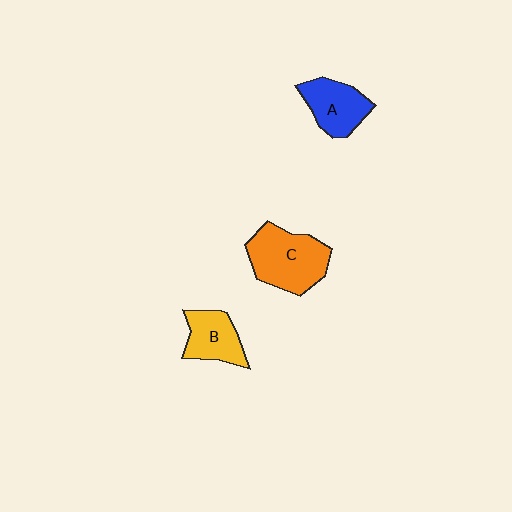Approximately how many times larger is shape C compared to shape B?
Approximately 1.6 times.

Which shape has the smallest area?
Shape B (yellow).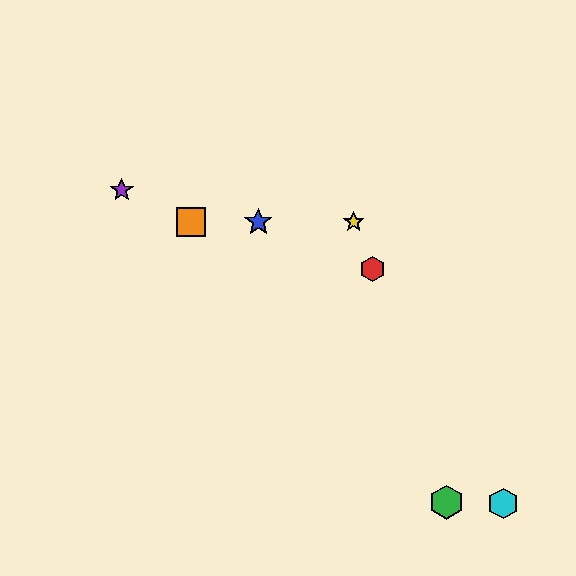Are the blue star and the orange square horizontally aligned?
Yes, both are at y≈222.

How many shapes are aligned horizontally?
3 shapes (the blue star, the yellow star, the orange square) are aligned horizontally.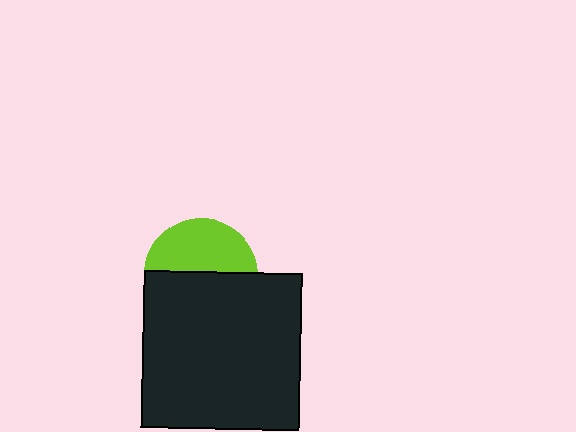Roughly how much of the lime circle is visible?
About half of it is visible (roughly 46%).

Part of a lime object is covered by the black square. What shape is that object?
It is a circle.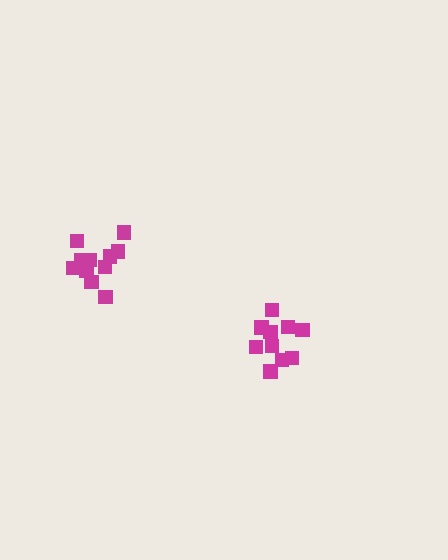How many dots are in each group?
Group 1: 11 dots, Group 2: 10 dots (21 total).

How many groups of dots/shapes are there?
There are 2 groups.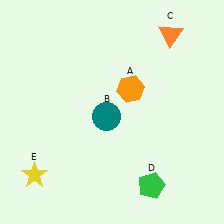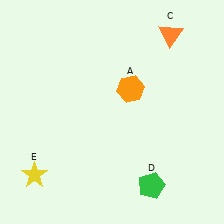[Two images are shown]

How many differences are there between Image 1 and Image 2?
There is 1 difference between the two images.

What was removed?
The teal circle (B) was removed in Image 2.